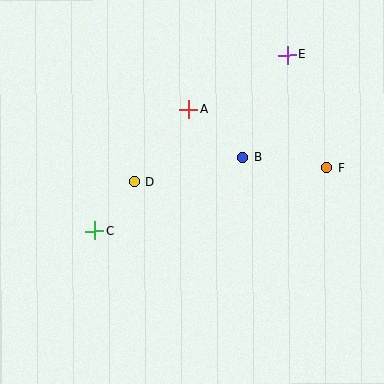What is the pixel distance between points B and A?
The distance between B and A is 72 pixels.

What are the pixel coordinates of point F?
Point F is at (327, 168).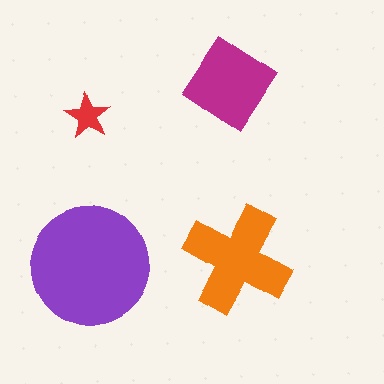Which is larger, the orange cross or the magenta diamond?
The orange cross.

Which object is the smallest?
The red star.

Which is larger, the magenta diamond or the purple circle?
The purple circle.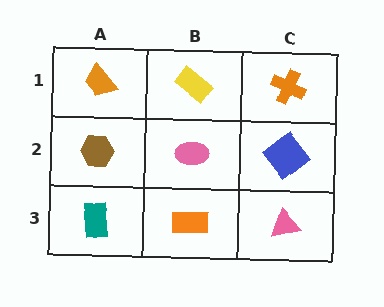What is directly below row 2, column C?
A pink triangle.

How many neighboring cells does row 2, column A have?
3.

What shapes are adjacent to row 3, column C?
A blue diamond (row 2, column C), an orange rectangle (row 3, column B).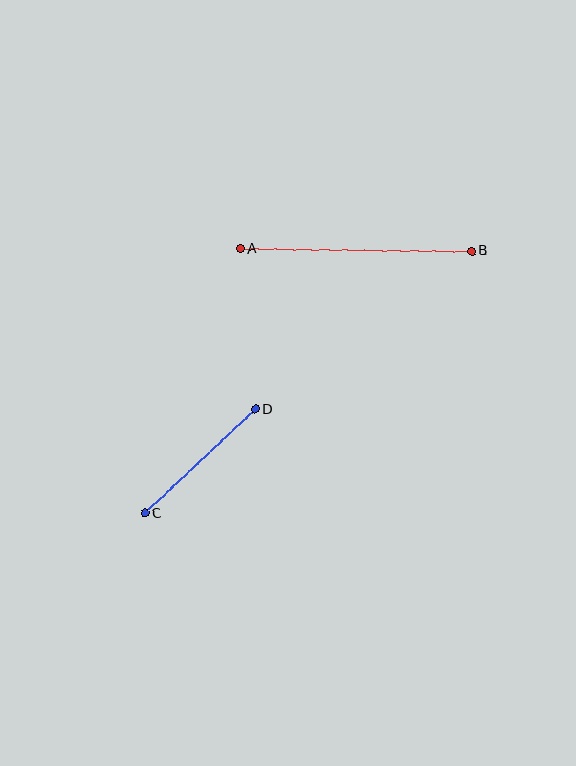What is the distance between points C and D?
The distance is approximately 152 pixels.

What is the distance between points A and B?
The distance is approximately 231 pixels.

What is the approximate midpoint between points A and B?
The midpoint is at approximately (356, 250) pixels.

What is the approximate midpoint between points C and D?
The midpoint is at approximately (200, 461) pixels.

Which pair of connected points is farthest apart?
Points A and B are farthest apart.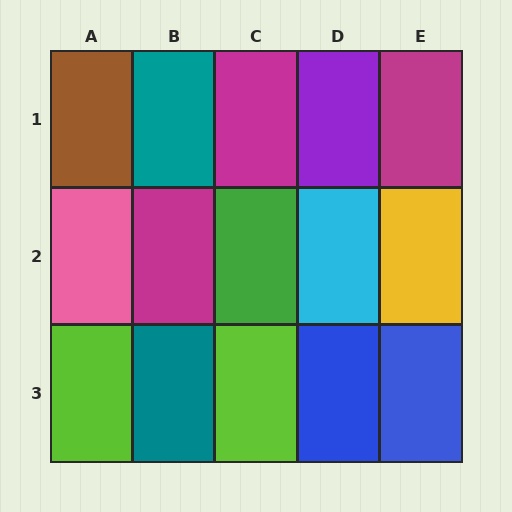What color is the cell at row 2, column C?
Green.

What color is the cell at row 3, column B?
Teal.